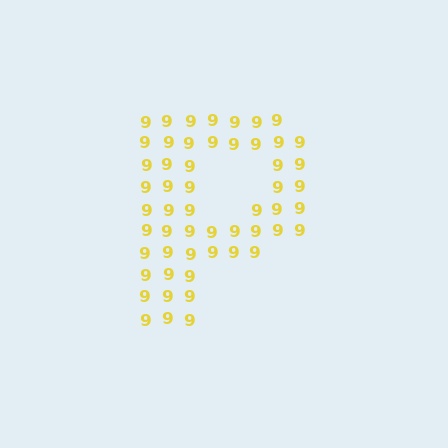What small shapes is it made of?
It is made of small digit 9's.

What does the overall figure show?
The overall figure shows the letter P.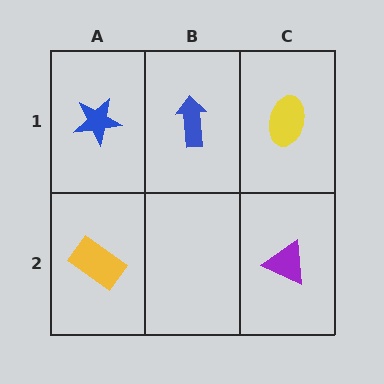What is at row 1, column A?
A blue star.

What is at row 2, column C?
A purple triangle.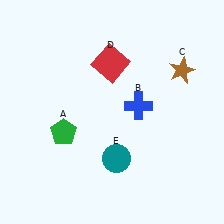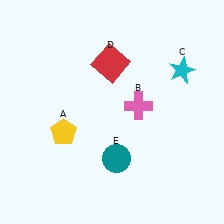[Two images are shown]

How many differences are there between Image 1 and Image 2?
There are 3 differences between the two images.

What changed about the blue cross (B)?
In Image 1, B is blue. In Image 2, it changed to pink.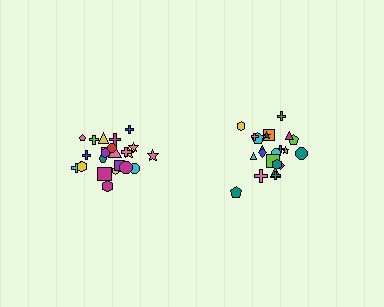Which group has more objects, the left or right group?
The left group.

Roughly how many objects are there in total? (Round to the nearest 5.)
Roughly 45 objects in total.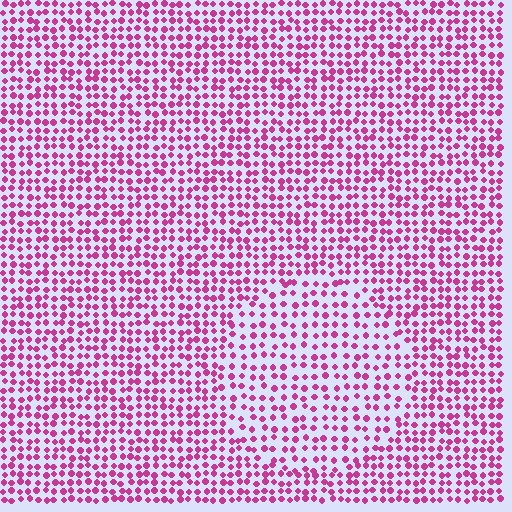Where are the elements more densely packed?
The elements are more densely packed outside the circle boundary.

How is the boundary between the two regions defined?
The boundary is defined by a change in element density (approximately 1.5x ratio). All elements are the same color, size, and shape.